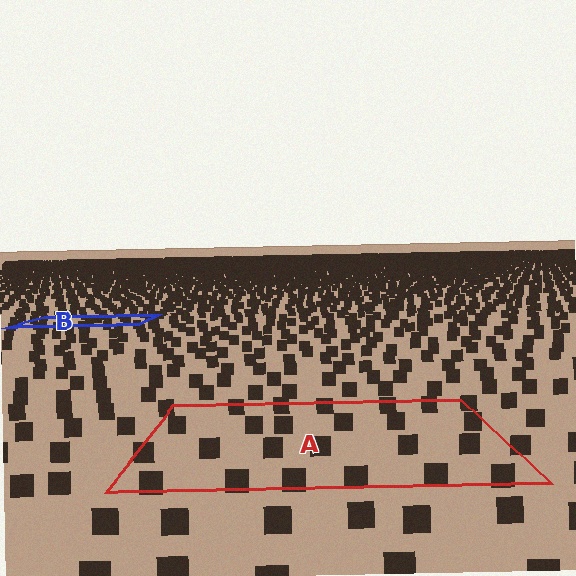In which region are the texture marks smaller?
The texture marks are smaller in region B, because it is farther away.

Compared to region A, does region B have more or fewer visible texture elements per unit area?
Region B has more texture elements per unit area — they are packed more densely because it is farther away.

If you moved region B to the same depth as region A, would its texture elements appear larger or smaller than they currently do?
They would appear larger. At a closer depth, the same texture elements are projected at a bigger on-screen size.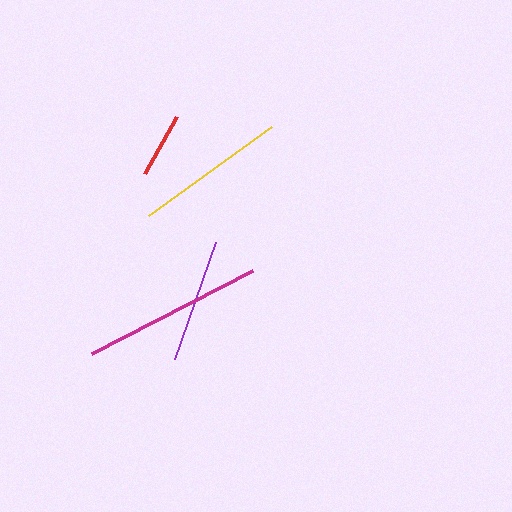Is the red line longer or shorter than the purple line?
The purple line is longer than the red line.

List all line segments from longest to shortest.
From longest to shortest: magenta, yellow, purple, red.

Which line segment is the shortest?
The red line is the shortest at approximately 66 pixels.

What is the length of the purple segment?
The purple segment is approximately 124 pixels long.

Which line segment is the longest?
The magenta line is the longest at approximately 181 pixels.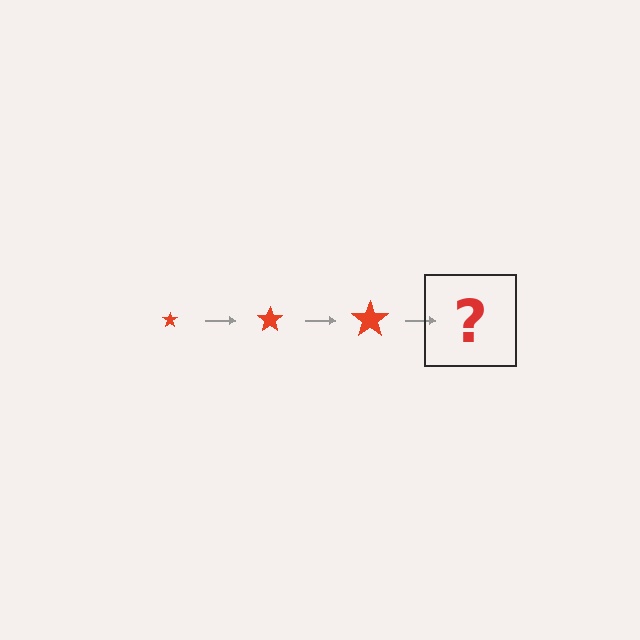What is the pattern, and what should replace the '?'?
The pattern is that the star gets progressively larger each step. The '?' should be a red star, larger than the previous one.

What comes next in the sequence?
The next element should be a red star, larger than the previous one.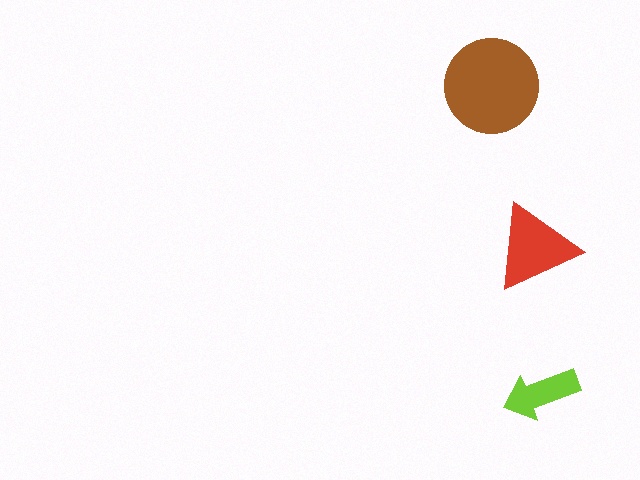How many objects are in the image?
There are 3 objects in the image.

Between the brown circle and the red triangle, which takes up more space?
The brown circle.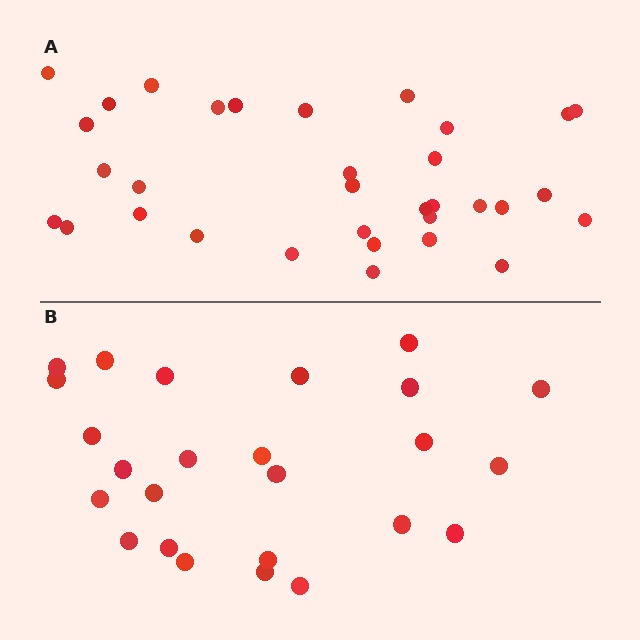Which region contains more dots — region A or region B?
Region A (the top region) has more dots.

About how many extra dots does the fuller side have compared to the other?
Region A has roughly 8 or so more dots than region B.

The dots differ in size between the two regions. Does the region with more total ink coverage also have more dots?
No. Region B has more total ink coverage because its dots are larger, but region A actually contains more individual dots. Total area can be misleading — the number of items is what matters here.